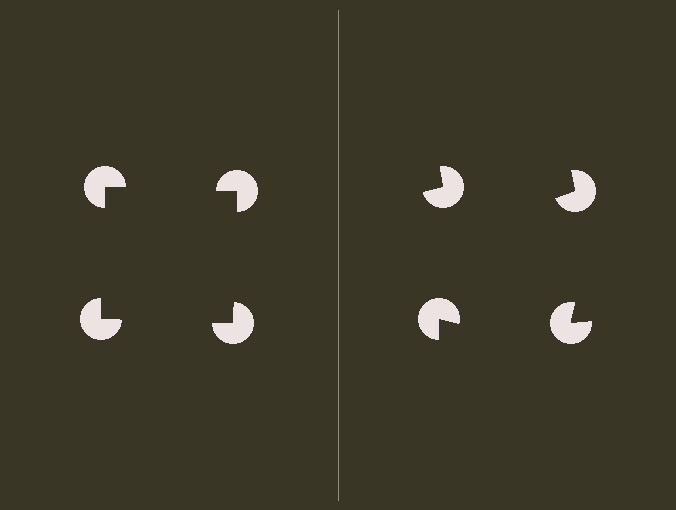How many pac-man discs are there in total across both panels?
8 — 4 on each side.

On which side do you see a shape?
An illusory square appears on the left side. On the right side the wedge cuts are rotated, so no coherent shape forms.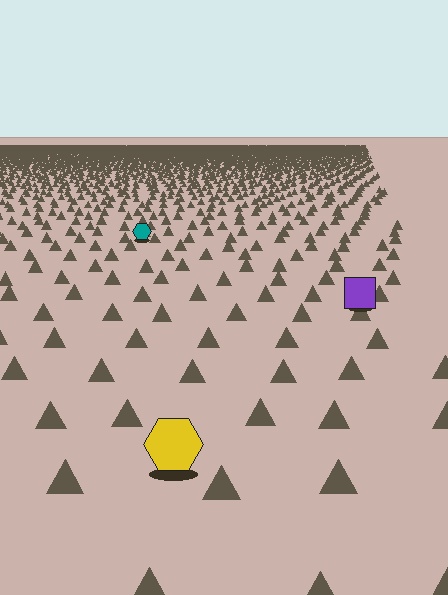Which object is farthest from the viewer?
The teal hexagon is farthest from the viewer. It appears smaller and the ground texture around it is denser.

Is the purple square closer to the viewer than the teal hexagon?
Yes. The purple square is closer — you can tell from the texture gradient: the ground texture is coarser near it.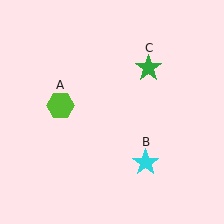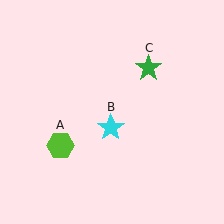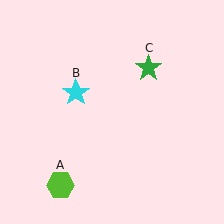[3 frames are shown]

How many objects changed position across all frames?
2 objects changed position: lime hexagon (object A), cyan star (object B).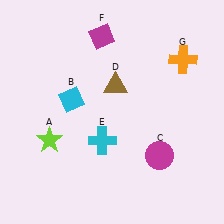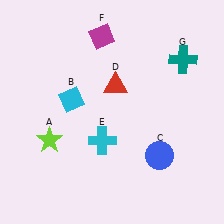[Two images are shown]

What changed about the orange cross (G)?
In Image 1, G is orange. In Image 2, it changed to teal.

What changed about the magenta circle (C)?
In Image 1, C is magenta. In Image 2, it changed to blue.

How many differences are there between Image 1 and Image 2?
There are 3 differences between the two images.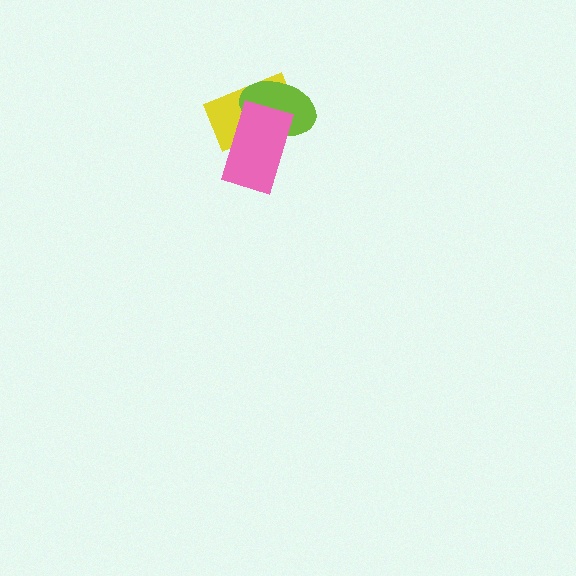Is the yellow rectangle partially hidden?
Yes, it is partially covered by another shape.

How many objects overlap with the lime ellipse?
2 objects overlap with the lime ellipse.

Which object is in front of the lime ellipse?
The pink rectangle is in front of the lime ellipse.